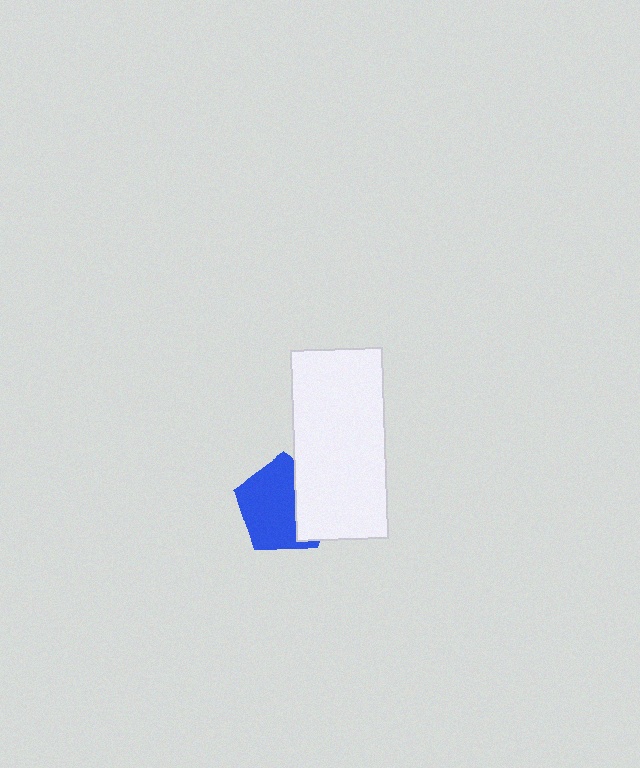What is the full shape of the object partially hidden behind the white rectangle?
The partially hidden object is a blue pentagon.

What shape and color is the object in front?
The object in front is a white rectangle.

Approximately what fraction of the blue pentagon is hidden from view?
Roughly 34% of the blue pentagon is hidden behind the white rectangle.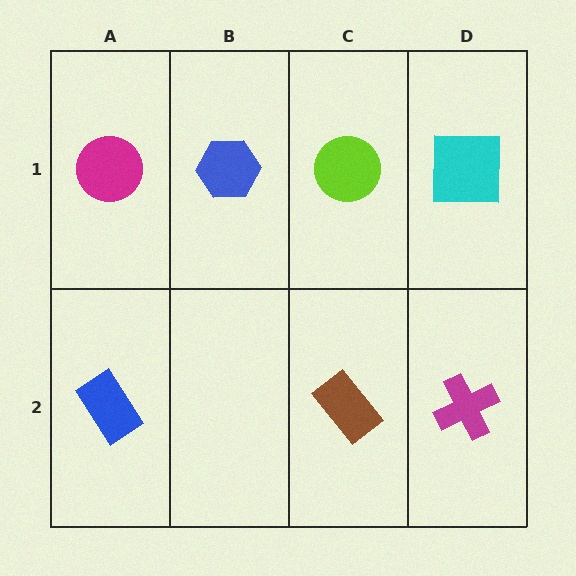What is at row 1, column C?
A lime circle.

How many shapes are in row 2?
3 shapes.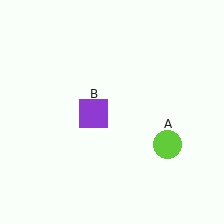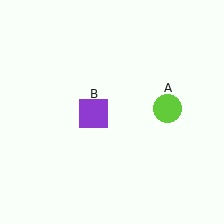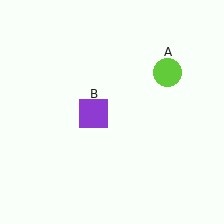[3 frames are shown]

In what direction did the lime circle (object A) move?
The lime circle (object A) moved up.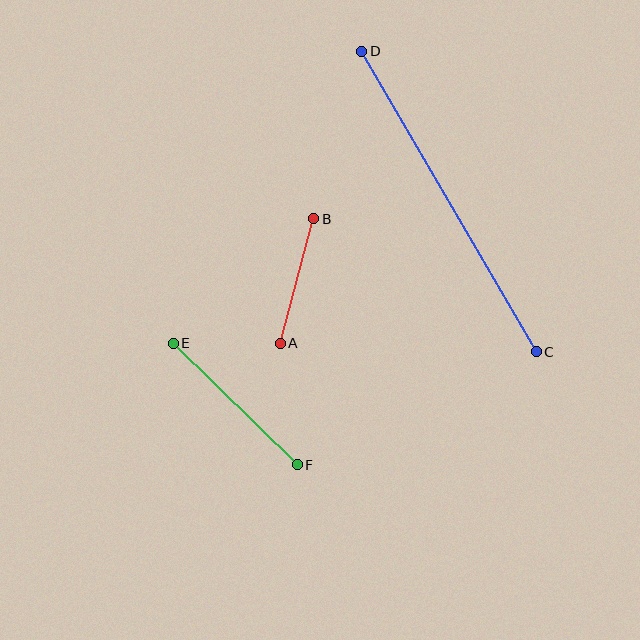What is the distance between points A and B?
The distance is approximately 129 pixels.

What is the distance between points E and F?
The distance is approximately 173 pixels.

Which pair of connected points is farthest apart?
Points C and D are farthest apart.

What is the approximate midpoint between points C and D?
The midpoint is at approximately (449, 201) pixels.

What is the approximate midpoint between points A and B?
The midpoint is at approximately (297, 281) pixels.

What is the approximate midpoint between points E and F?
The midpoint is at approximately (235, 404) pixels.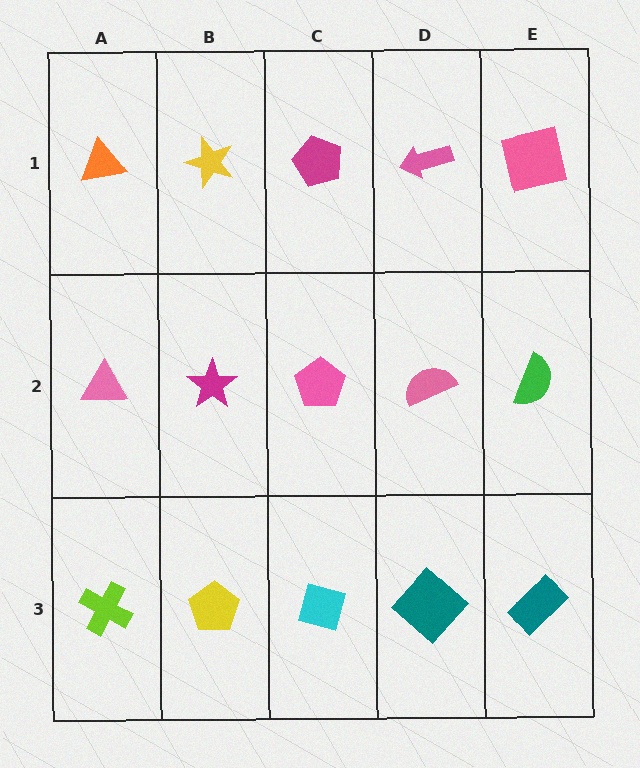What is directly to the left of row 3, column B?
A lime cross.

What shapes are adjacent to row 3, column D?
A pink semicircle (row 2, column D), a cyan diamond (row 3, column C), a teal rectangle (row 3, column E).